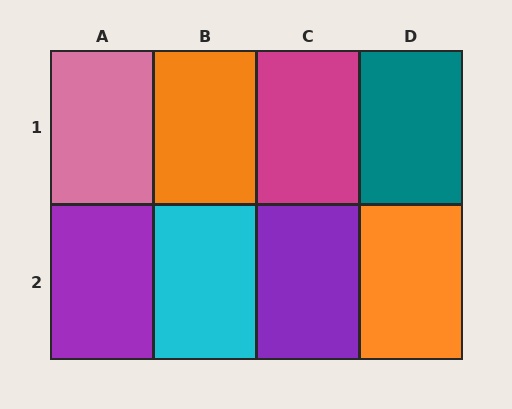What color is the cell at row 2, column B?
Cyan.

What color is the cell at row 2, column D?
Orange.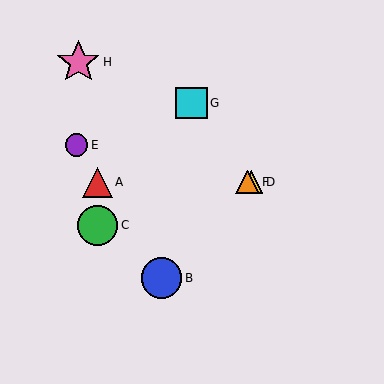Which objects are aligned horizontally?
Objects A, D, F are aligned horizontally.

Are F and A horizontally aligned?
Yes, both are at y≈182.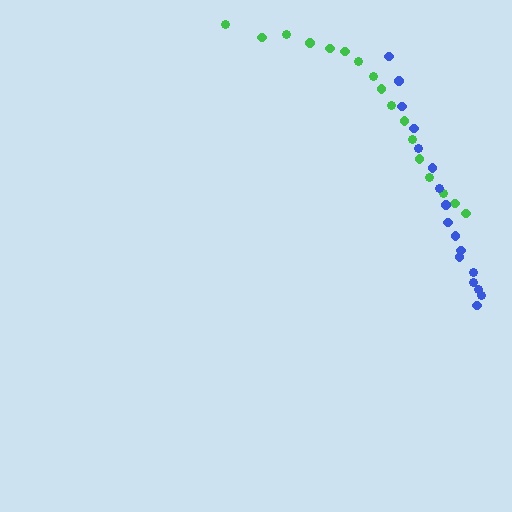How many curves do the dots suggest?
There are 2 distinct paths.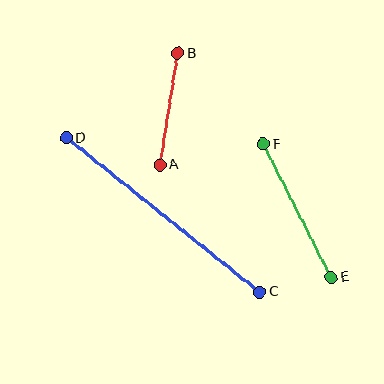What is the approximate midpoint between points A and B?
The midpoint is at approximately (169, 109) pixels.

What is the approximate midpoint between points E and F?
The midpoint is at approximately (297, 211) pixels.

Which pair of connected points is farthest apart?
Points C and D are farthest apart.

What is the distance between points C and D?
The distance is approximately 247 pixels.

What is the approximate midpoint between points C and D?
The midpoint is at approximately (163, 215) pixels.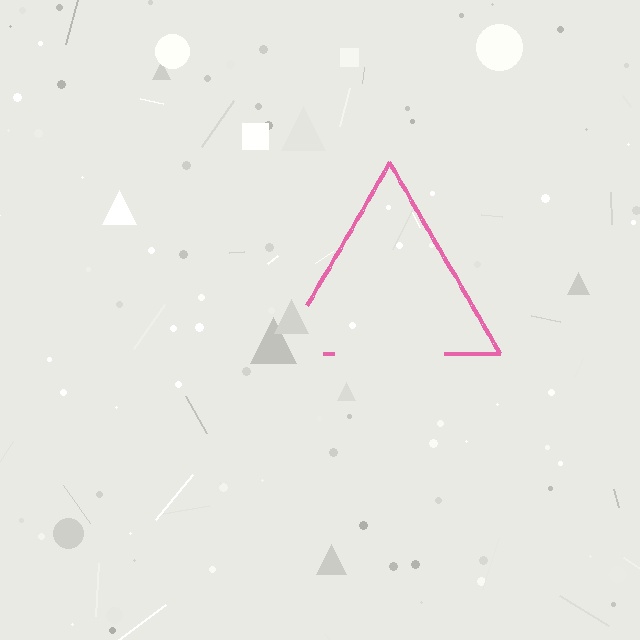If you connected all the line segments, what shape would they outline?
They would outline a triangle.